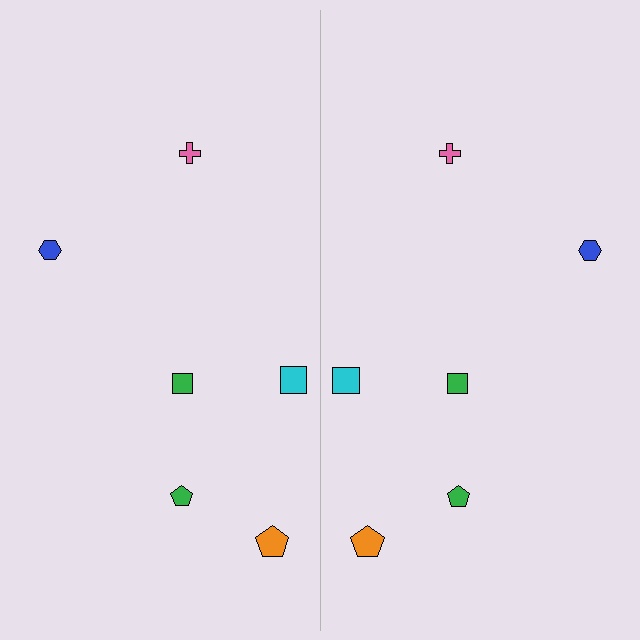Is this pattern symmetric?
Yes, this pattern has bilateral (reflection) symmetry.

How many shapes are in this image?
There are 12 shapes in this image.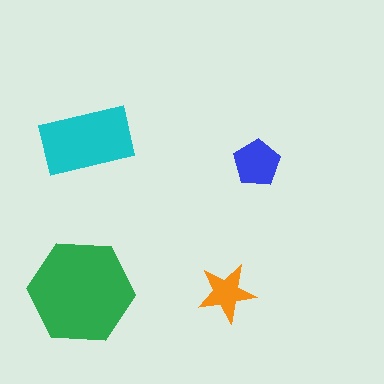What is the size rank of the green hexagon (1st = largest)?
1st.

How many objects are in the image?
There are 4 objects in the image.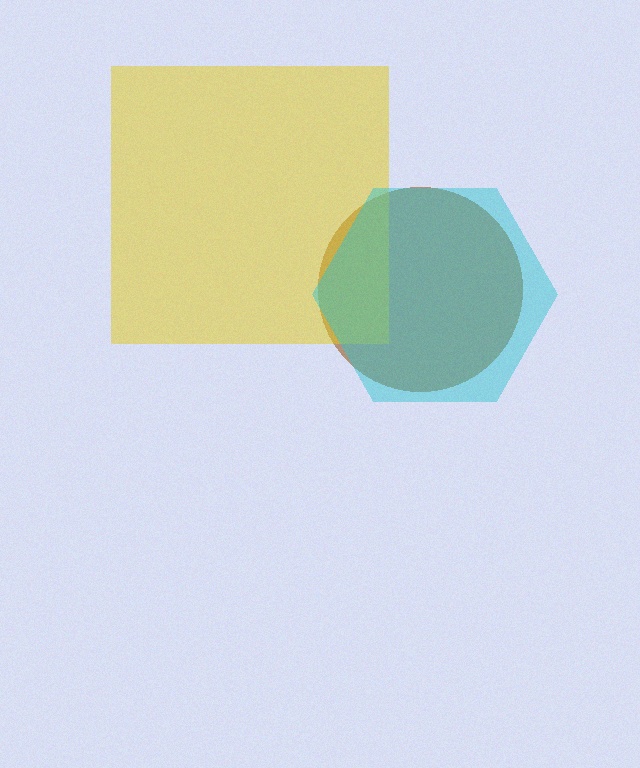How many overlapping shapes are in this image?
There are 3 overlapping shapes in the image.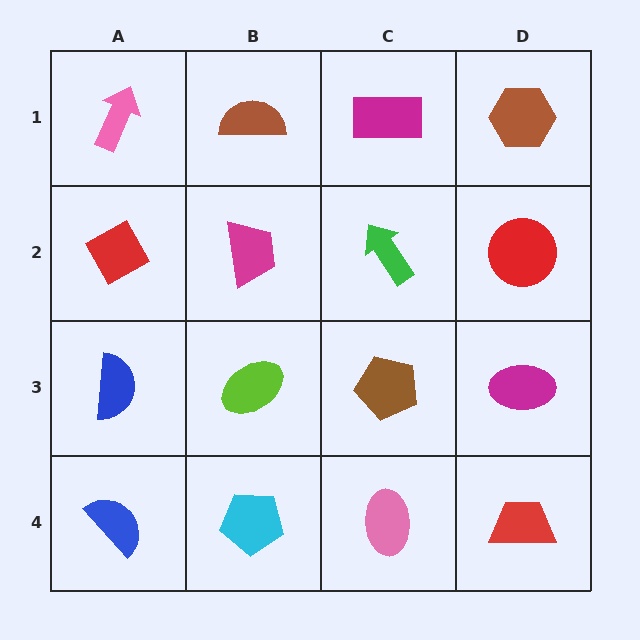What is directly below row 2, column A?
A blue semicircle.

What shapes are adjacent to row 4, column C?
A brown pentagon (row 3, column C), a cyan pentagon (row 4, column B), a red trapezoid (row 4, column D).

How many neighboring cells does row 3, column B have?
4.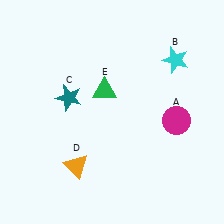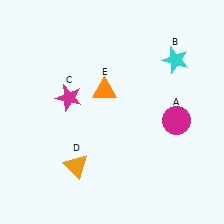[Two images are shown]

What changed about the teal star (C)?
In Image 1, C is teal. In Image 2, it changed to magenta.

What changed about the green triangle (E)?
In Image 1, E is green. In Image 2, it changed to orange.